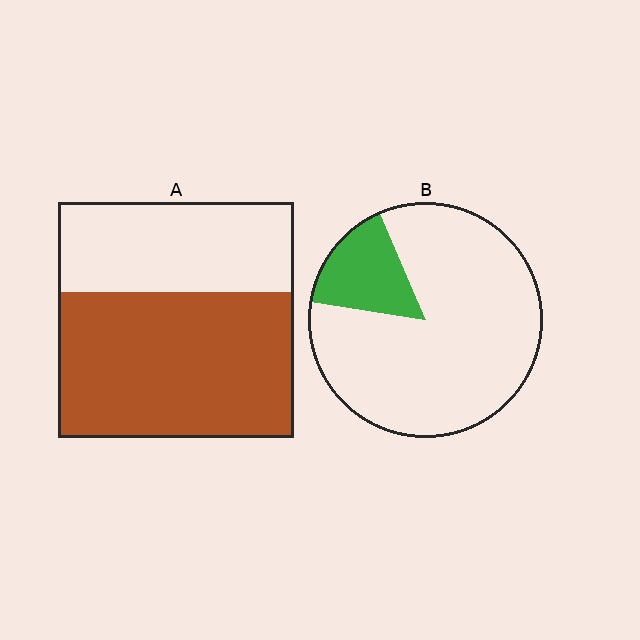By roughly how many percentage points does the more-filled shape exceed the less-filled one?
By roughly 45 percentage points (A over B).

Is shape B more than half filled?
No.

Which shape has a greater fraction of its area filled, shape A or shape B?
Shape A.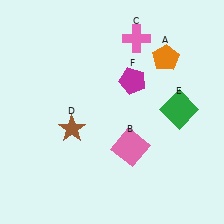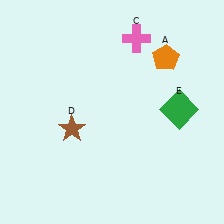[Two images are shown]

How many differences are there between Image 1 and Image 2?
There are 2 differences between the two images.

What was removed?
The pink square (B), the magenta pentagon (F) were removed in Image 2.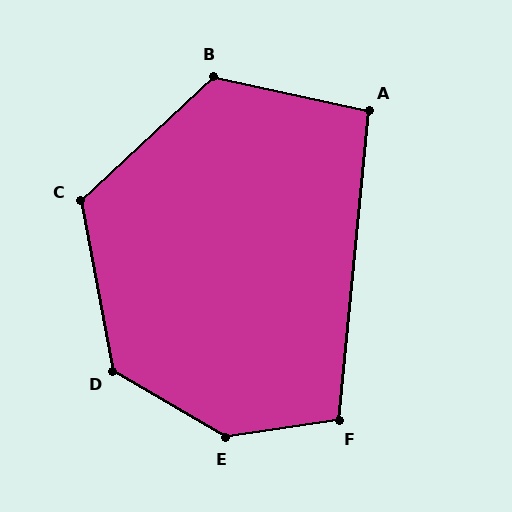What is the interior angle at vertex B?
Approximately 125 degrees (obtuse).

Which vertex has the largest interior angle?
E, at approximately 141 degrees.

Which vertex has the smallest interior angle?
A, at approximately 97 degrees.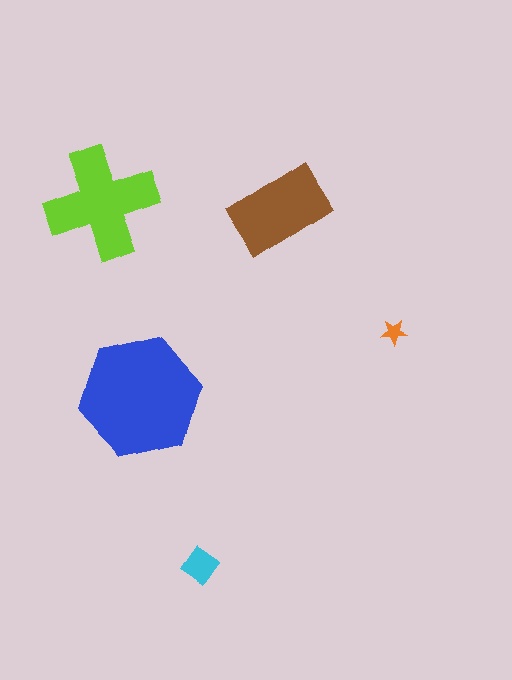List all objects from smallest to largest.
The orange star, the cyan diamond, the brown rectangle, the lime cross, the blue hexagon.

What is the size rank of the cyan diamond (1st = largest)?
4th.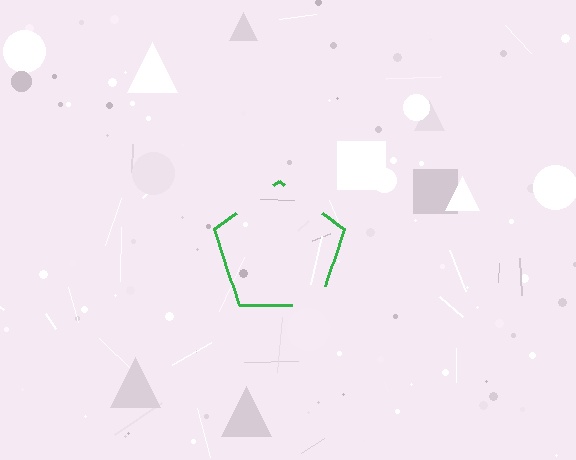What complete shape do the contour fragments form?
The contour fragments form a pentagon.